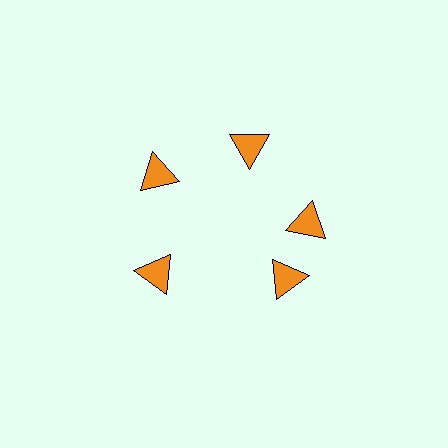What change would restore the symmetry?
The symmetry would be restored by rotating it back into even spacing with its neighbors so that all 5 triangles sit at equal angles and equal distance from the center.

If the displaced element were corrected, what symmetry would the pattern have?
It would have 5-fold rotational symmetry — the pattern would map onto itself every 72 degrees.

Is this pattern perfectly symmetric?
No. The 5 orange triangles are arranged in a ring, but one element near the 5 o'clock position is rotated out of alignment along the ring, breaking the 5-fold rotational symmetry.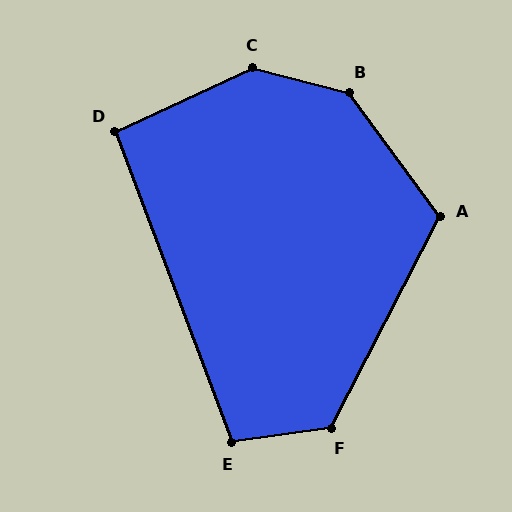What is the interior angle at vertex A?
Approximately 117 degrees (obtuse).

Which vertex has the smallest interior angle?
D, at approximately 94 degrees.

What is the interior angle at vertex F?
Approximately 125 degrees (obtuse).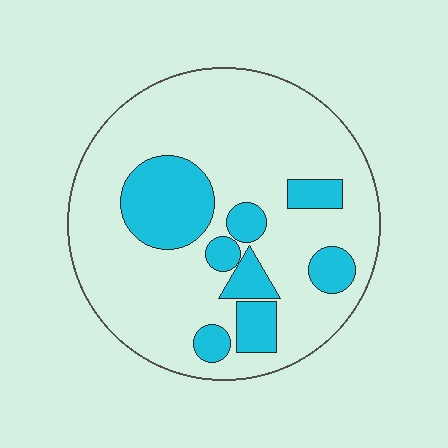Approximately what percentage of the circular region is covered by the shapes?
Approximately 25%.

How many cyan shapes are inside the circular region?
8.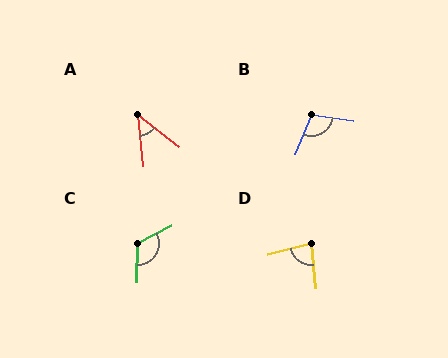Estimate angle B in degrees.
Approximately 104 degrees.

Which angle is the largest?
C, at approximately 117 degrees.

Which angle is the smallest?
A, at approximately 46 degrees.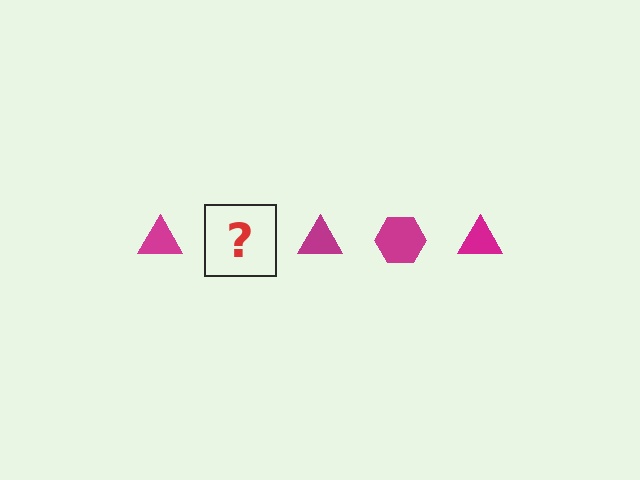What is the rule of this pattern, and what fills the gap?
The rule is that the pattern cycles through triangle, hexagon shapes in magenta. The gap should be filled with a magenta hexagon.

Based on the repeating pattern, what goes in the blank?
The blank should be a magenta hexagon.